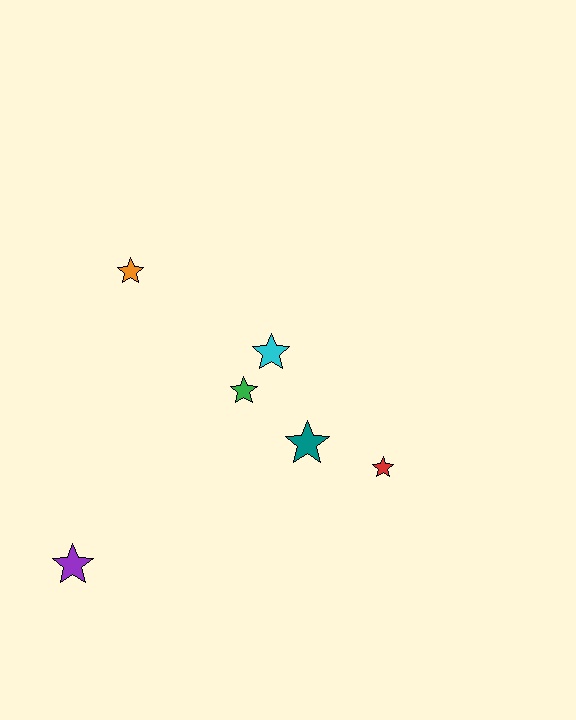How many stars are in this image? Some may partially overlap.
There are 6 stars.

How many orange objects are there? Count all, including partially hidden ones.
There is 1 orange object.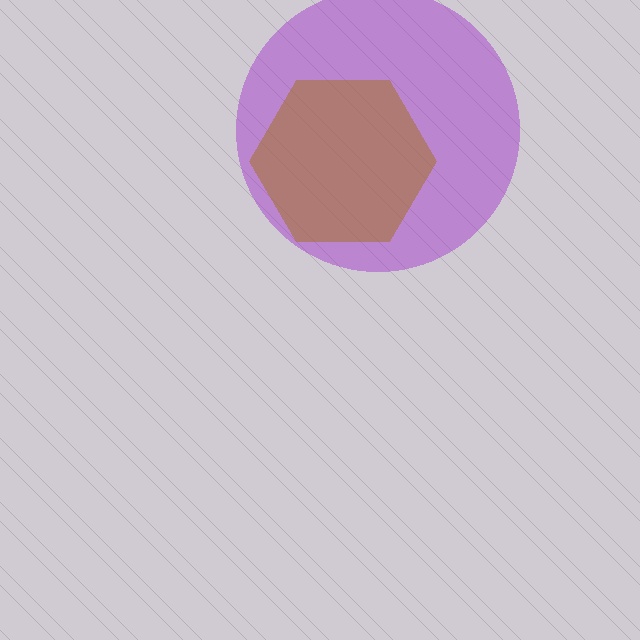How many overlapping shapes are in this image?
There are 2 overlapping shapes in the image.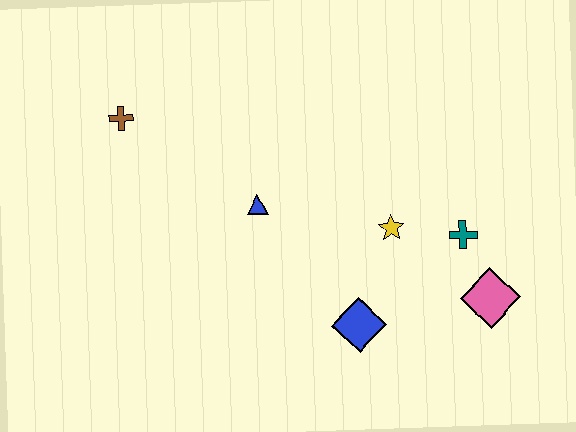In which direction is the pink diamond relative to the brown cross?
The pink diamond is to the right of the brown cross.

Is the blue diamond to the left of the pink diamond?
Yes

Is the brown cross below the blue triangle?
No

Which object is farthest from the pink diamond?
The brown cross is farthest from the pink diamond.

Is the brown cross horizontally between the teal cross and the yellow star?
No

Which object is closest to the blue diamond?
The yellow star is closest to the blue diamond.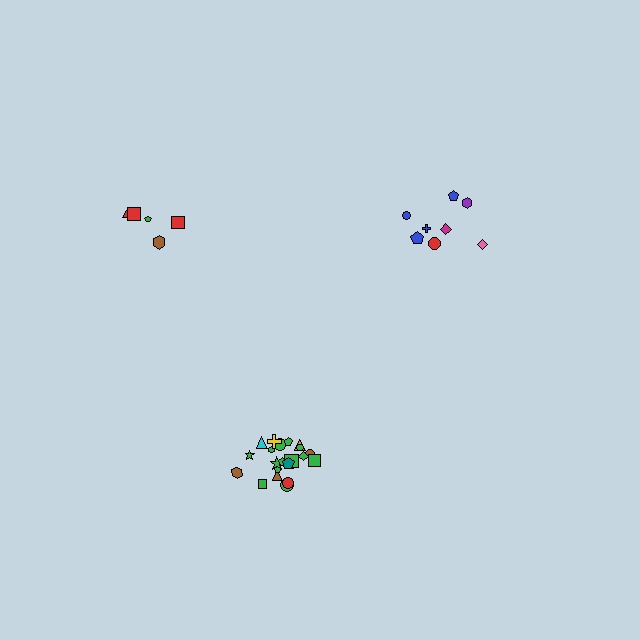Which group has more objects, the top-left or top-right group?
The top-right group.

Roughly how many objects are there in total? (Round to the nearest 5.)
Roughly 35 objects in total.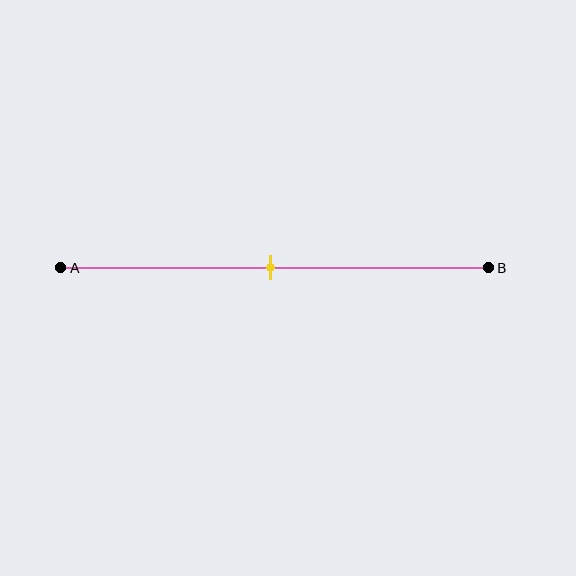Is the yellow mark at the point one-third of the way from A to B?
No, the mark is at about 50% from A, not at the 33% one-third point.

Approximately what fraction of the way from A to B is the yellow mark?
The yellow mark is approximately 50% of the way from A to B.